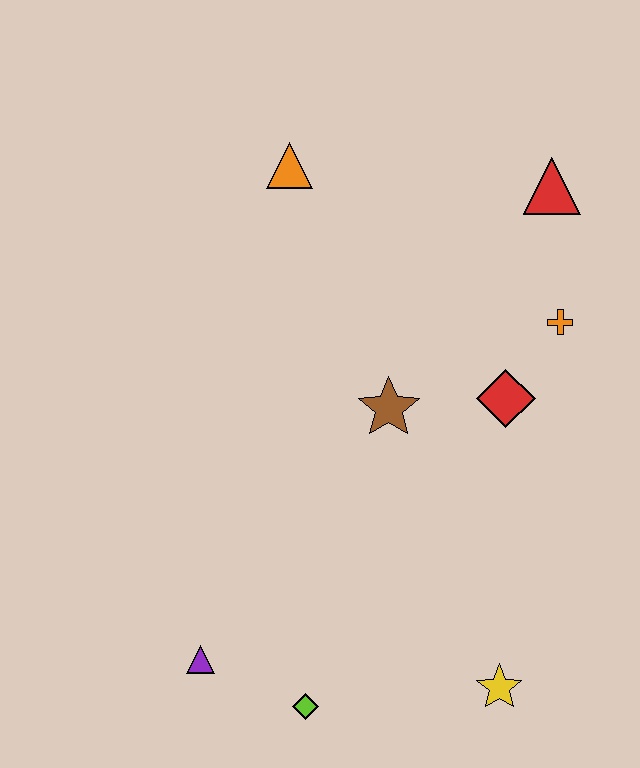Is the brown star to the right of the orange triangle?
Yes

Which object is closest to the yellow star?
The lime diamond is closest to the yellow star.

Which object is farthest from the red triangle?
The purple triangle is farthest from the red triangle.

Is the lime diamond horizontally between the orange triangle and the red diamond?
Yes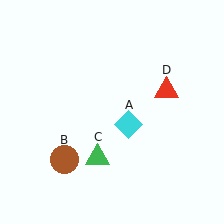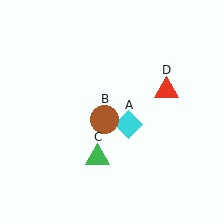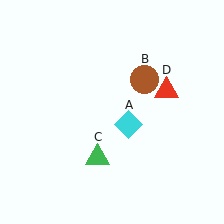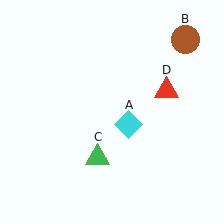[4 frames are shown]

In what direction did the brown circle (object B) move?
The brown circle (object B) moved up and to the right.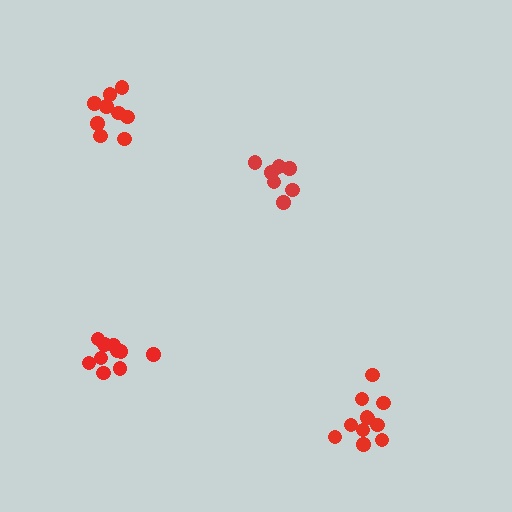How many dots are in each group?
Group 1: 7 dots, Group 2: 10 dots, Group 3: 11 dots, Group 4: 9 dots (37 total).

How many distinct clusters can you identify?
There are 4 distinct clusters.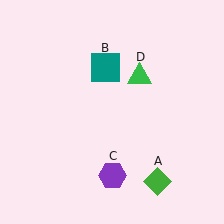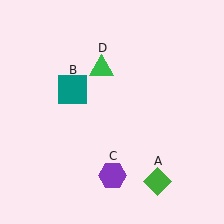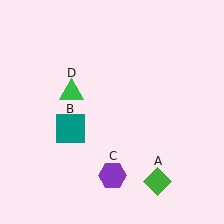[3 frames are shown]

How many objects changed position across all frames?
2 objects changed position: teal square (object B), green triangle (object D).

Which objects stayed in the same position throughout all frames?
Green diamond (object A) and purple hexagon (object C) remained stationary.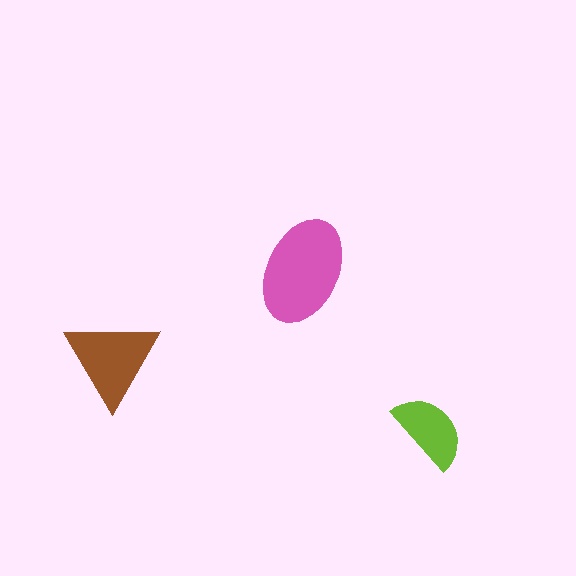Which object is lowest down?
The lime semicircle is bottommost.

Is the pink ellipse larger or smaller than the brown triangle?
Larger.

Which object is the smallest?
The lime semicircle.